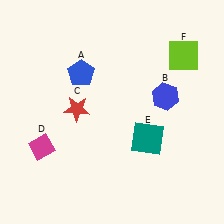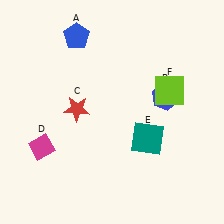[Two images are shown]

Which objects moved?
The objects that moved are: the blue pentagon (A), the lime square (F).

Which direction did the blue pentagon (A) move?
The blue pentagon (A) moved up.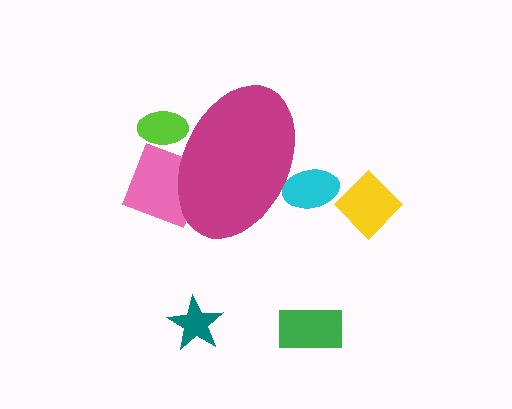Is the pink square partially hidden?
Yes, the pink square is partially hidden behind the magenta ellipse.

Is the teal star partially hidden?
No, the teal star is fully visible.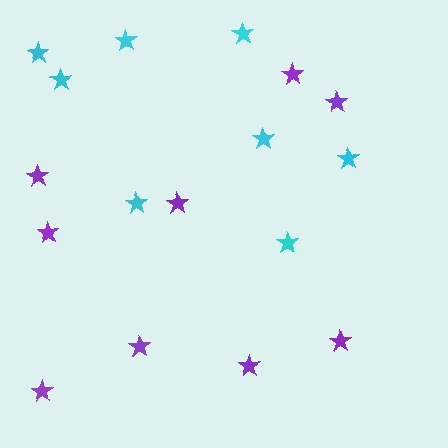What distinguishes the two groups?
There are 2 groups: one group of cyan stars (8) and one group of purple stars (9).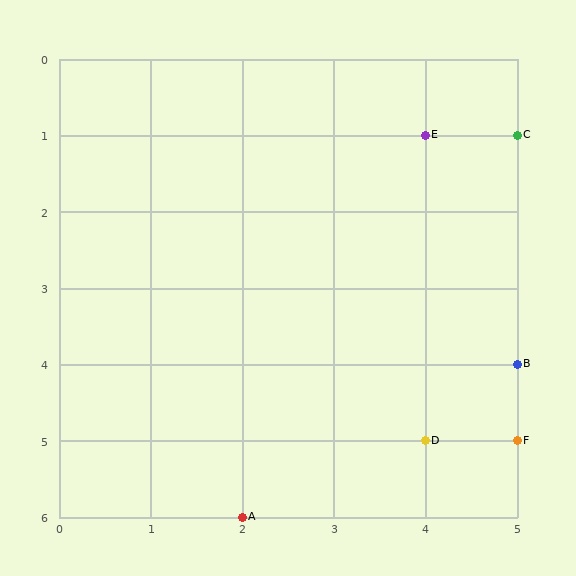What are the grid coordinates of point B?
Point B is at grid coordinates (5, 4).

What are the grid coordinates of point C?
Point C is at grid coordinates (5, 1).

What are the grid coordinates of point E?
Point E is at grid coordinates (4, 1).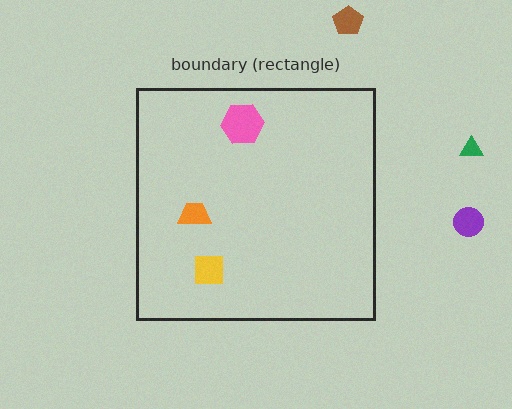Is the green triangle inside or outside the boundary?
Outside.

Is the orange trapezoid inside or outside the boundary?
Inside.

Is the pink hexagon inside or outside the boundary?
Inside.